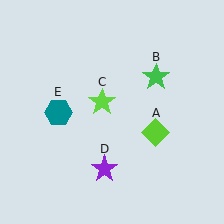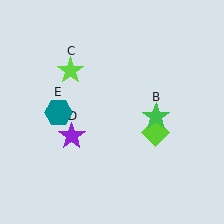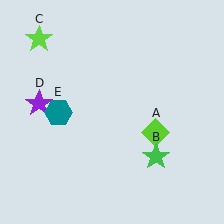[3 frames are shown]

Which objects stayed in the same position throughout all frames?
Lime diamond (object A) and teal hexagon (object E) remained stationary.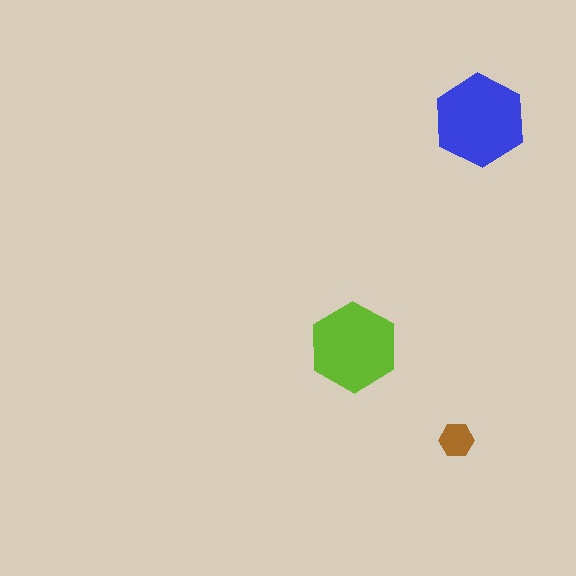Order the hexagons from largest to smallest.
the blue one, the lime one, the brown one.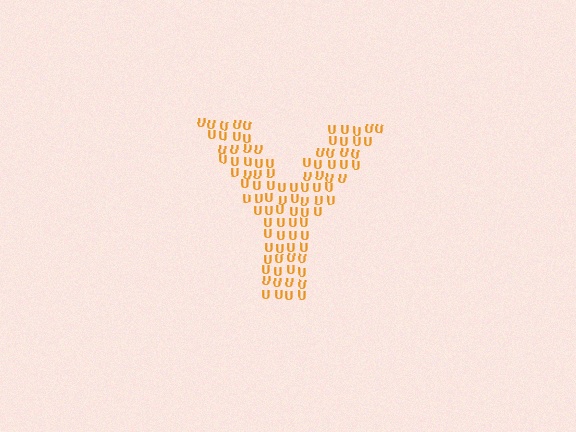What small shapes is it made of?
It is made of small letter U's.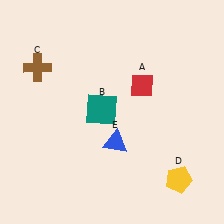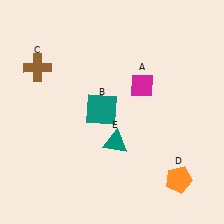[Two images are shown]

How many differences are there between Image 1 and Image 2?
There are 3 differences between the two images.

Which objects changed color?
A changed from red to magenta. D changed from yellow to orange. E changed from blue to teal.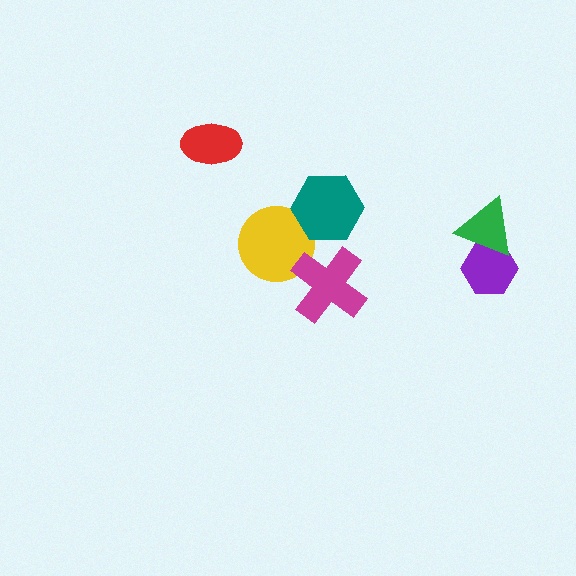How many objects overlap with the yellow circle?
2 objects overlap with the yellow circle.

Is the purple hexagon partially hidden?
Yes, it is partially covered by another shape.